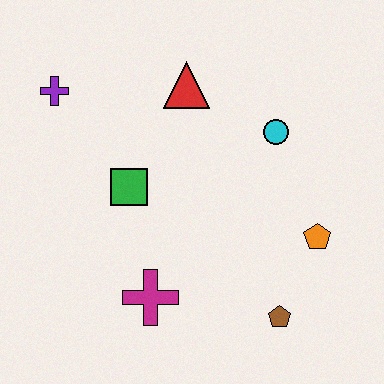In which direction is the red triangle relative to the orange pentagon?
The red triangle is above the orange pentagon.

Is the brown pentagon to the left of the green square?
No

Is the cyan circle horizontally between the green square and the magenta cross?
No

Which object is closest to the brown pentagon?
The orange pentagon is closest to the brown pentagon.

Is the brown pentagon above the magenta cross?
No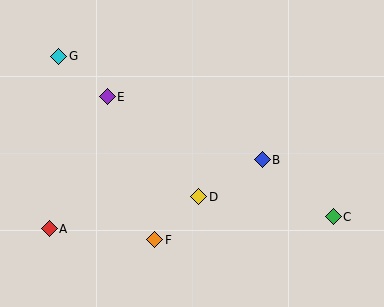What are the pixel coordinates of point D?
Point D is at (199, 197).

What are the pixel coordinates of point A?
Point A is at (49, 229).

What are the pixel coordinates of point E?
Point E is at (107, 97).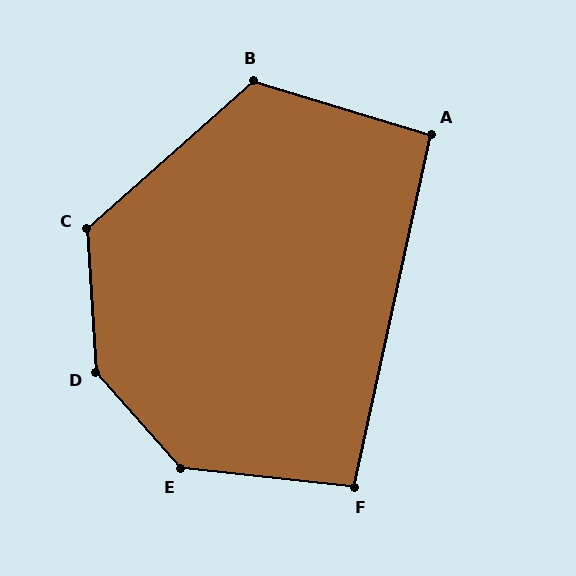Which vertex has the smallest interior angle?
A, at approximately 94 degrees.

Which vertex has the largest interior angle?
D, at approximately 142 degrees.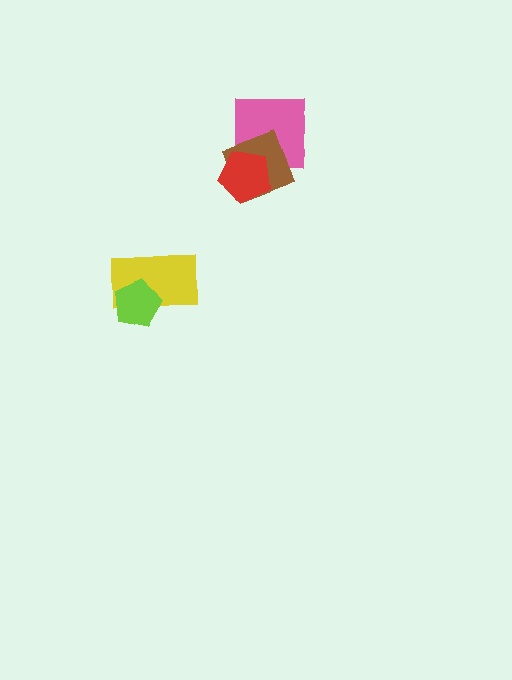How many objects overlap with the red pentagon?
2 objects overlap with the red pentagon.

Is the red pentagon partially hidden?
No, no other shape covers it.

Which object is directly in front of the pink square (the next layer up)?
The brown diamond is directly in front of the pink square.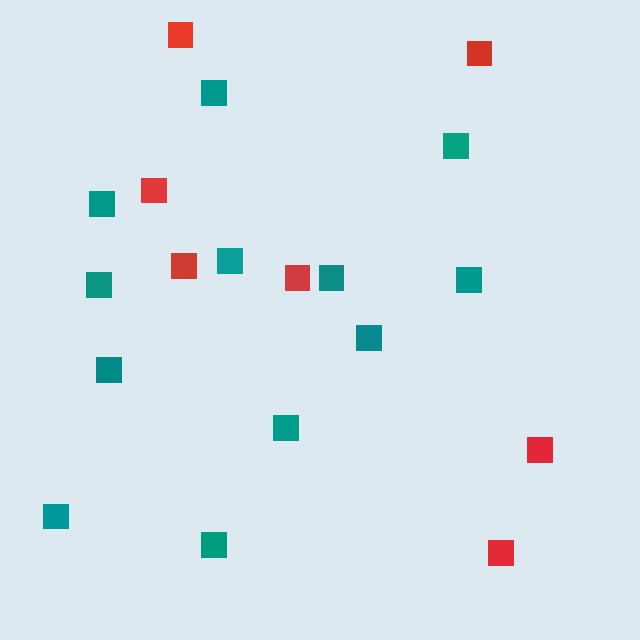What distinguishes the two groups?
There are 2 groups: one group of red squares (7) and one group of teal squares (12).